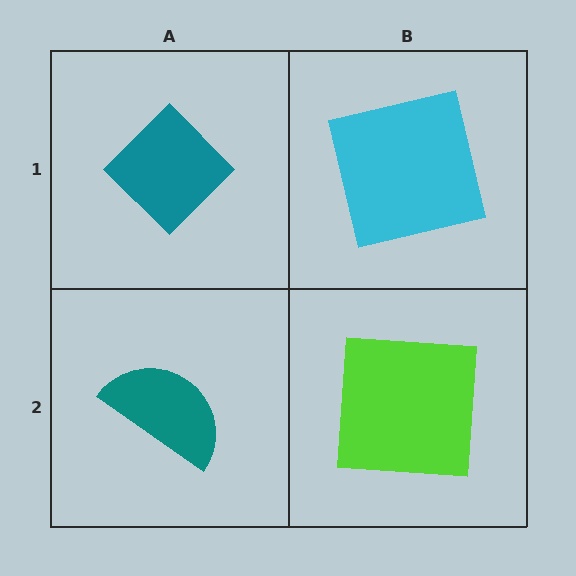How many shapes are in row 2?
2 shapes.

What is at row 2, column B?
A lime square.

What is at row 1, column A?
A teal diamond.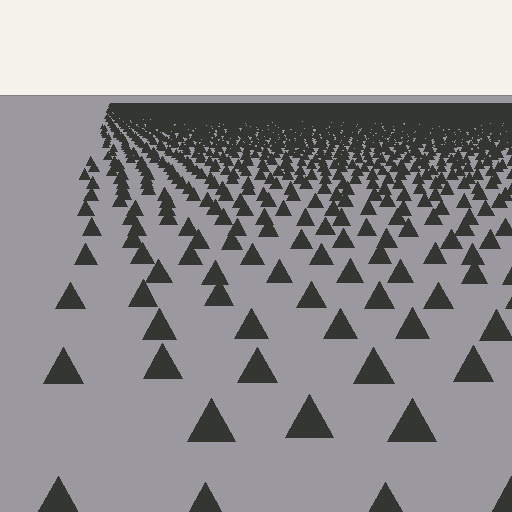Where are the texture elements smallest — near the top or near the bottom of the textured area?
Near the top.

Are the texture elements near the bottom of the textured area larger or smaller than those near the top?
Larger. Near the bottom, elements are closer to the viewer and appear at a bigger on-screen size.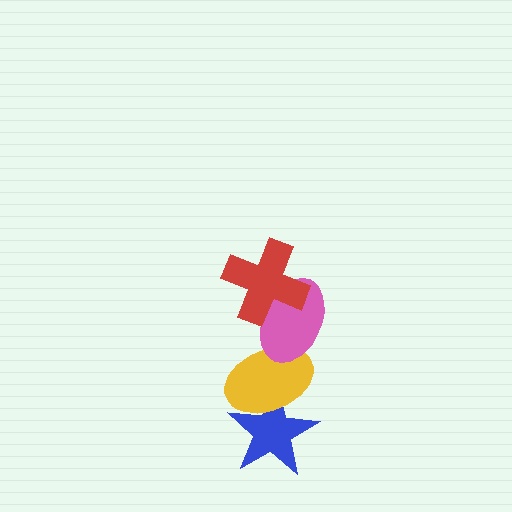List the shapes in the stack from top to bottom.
From top to bottom: the red cross, the pink ellipse, the yellow ellipse, the blue star.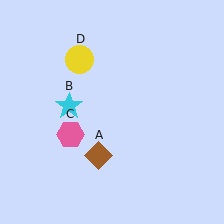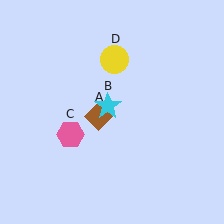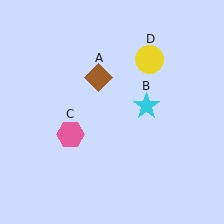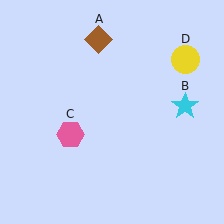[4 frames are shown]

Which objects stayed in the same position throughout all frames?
Pink hexagon (object C) remained stationary.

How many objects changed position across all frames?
3 objects changed position: brown diamond (object A), cyan star (object B), yellow circle (object D).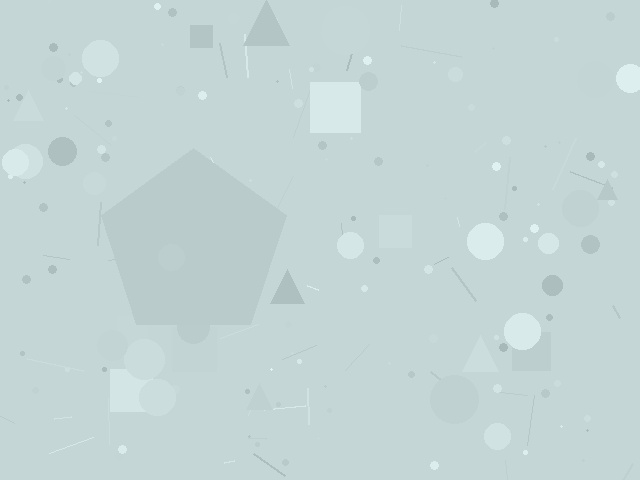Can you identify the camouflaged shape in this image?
The camouflaged shape is a pentagon.